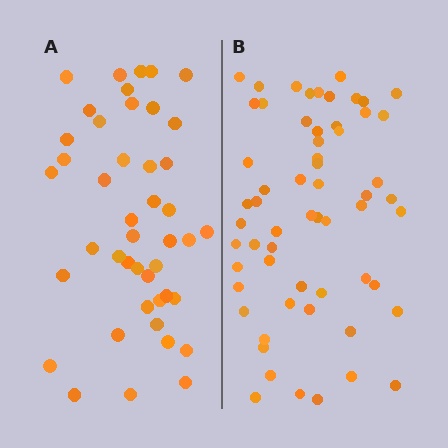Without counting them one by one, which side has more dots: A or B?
Region B (the right region) has more dots.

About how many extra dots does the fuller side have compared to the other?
Region B has approximately 15 more dots than region A.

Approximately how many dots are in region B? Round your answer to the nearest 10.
About 60 dots.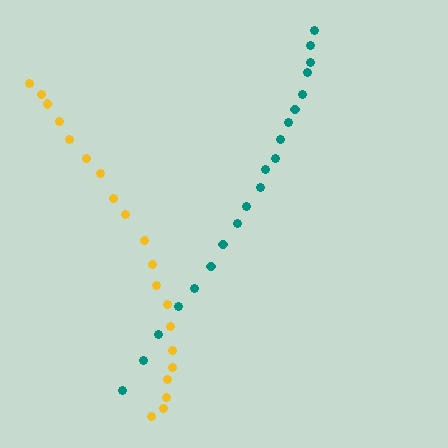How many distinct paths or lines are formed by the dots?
There are 2 distinct paths.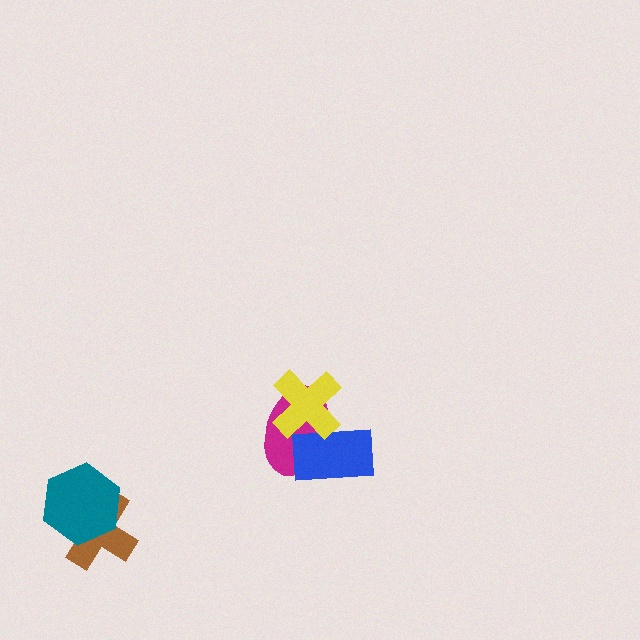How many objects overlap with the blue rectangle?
2 objects overlap with the blue rectangle.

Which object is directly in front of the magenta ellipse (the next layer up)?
The blue rectangle is directly in front of the magenta ellipse.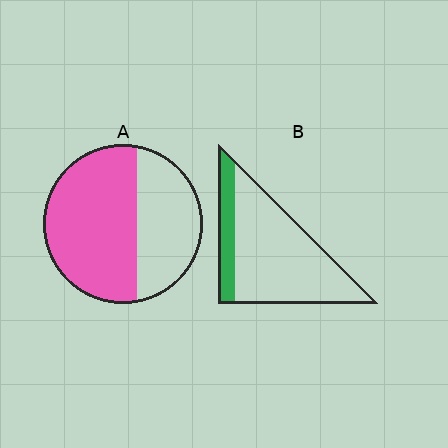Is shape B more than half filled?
No.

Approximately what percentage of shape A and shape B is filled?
A is approximately 60% and B is approximately 20%.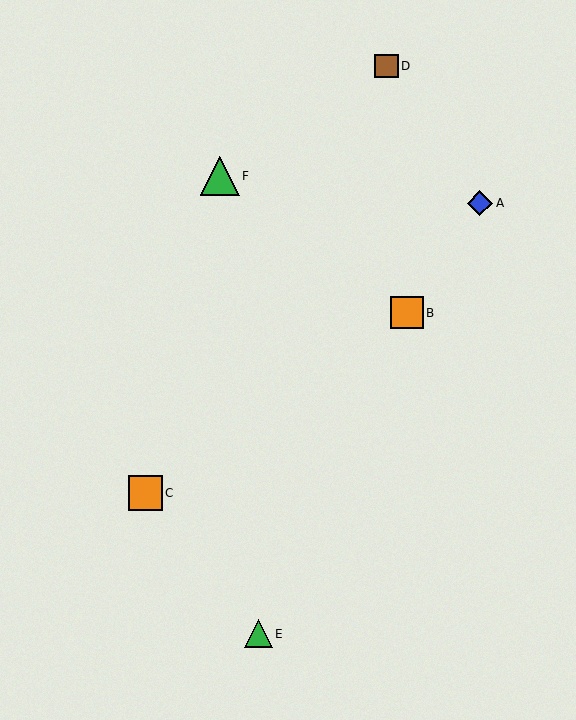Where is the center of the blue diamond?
The center of the blue diamond is at (480, 203).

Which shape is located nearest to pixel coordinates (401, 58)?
The brown square (labeled D) at (387, 66) is nearest to that location.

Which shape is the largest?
The green triangle (labeled F) is the largest.